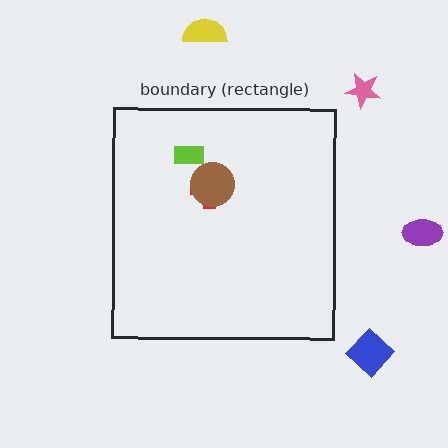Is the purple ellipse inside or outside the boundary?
Outside.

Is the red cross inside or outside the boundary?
Inside.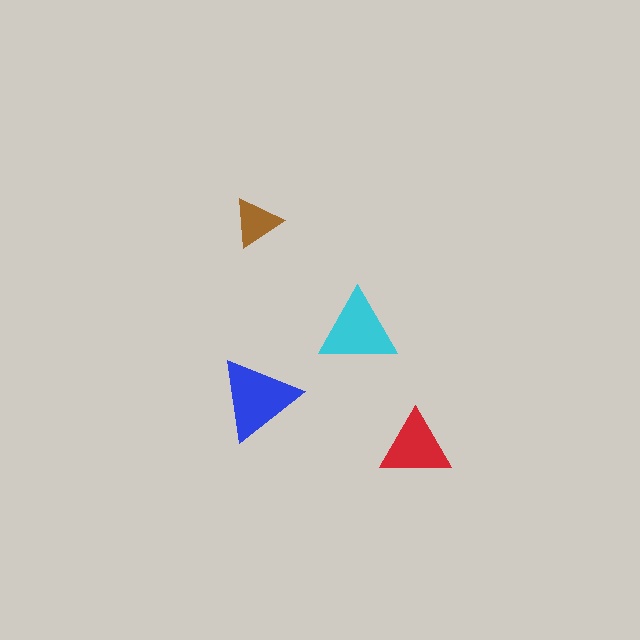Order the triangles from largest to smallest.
the blue one, the cyan one, the red one, the brown one.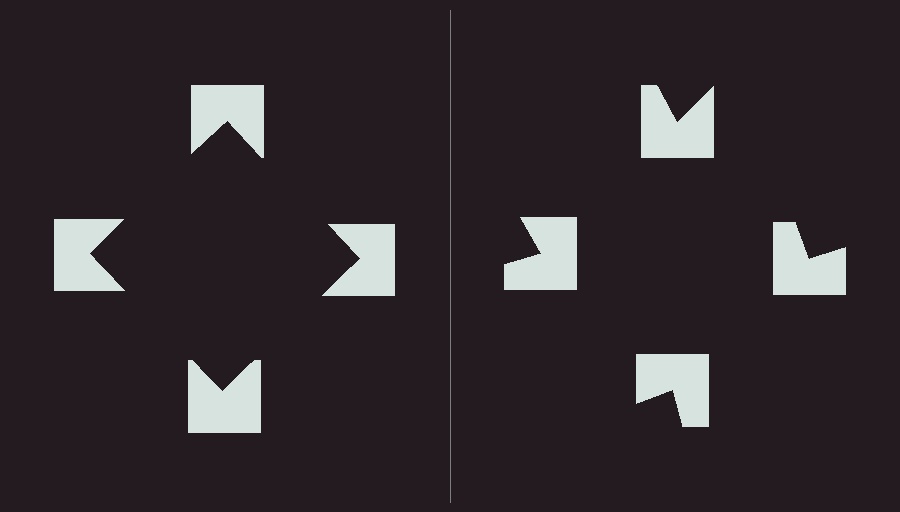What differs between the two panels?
The notched squares are positioned identically on both sides; only the wedge orientations differ. On the left they align to a square; on the right they are misaligned.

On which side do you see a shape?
An illusory square appears on the left side. On the right side the wedge cuts are rotated, so no coherent shape forms.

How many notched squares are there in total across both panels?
8 — 4 on each side.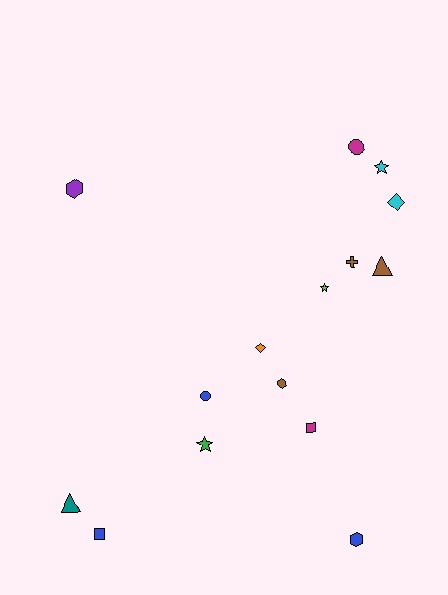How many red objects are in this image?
There are no red objects.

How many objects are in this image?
There are 15 objects.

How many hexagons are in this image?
There are 3 hexagons.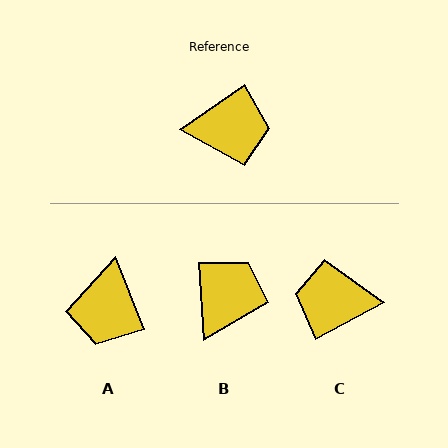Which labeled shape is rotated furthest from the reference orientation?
C, about 174 degrees away.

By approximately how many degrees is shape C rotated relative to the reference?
Approximately 174 degrees counter-clockwise.